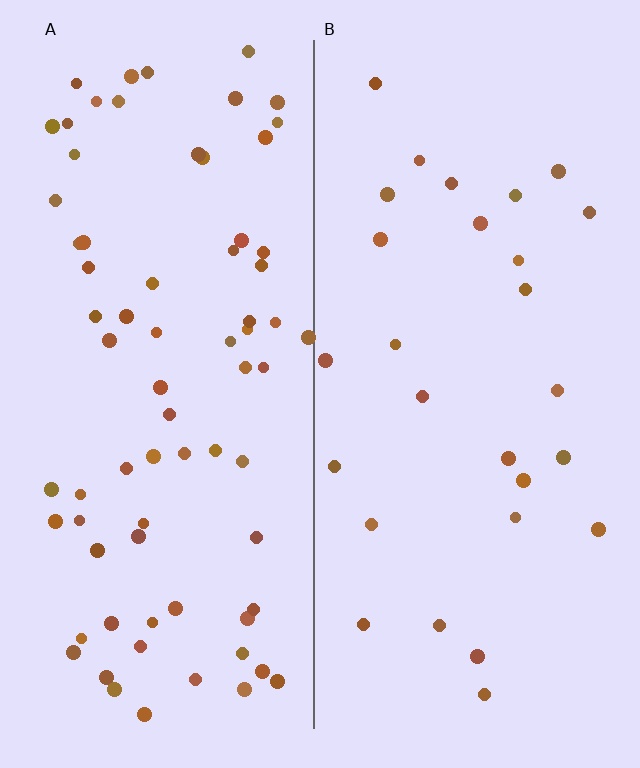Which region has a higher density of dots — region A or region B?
A (the left).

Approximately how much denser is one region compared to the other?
Approximately 2.7× — region A over region B.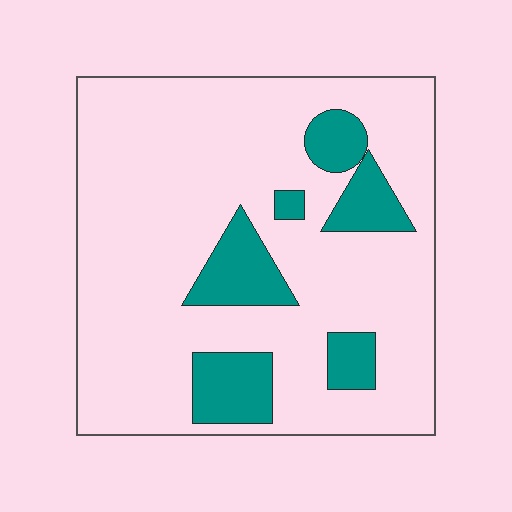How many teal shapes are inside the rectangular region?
6.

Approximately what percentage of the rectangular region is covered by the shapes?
Approximately 20%.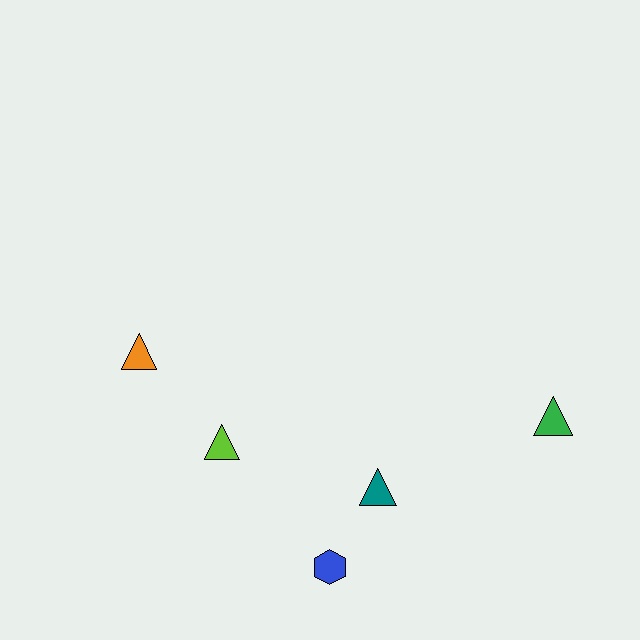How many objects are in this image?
There are 5 objects.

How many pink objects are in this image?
There are no pink objects.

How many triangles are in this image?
There are 4 triangles.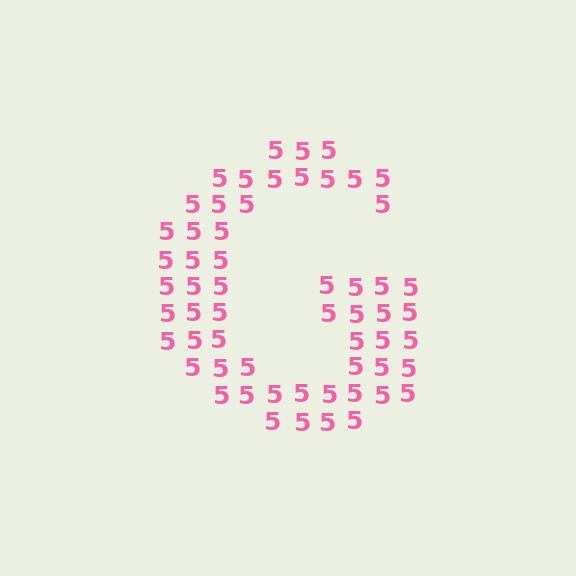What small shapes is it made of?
It is made of small digit 5's.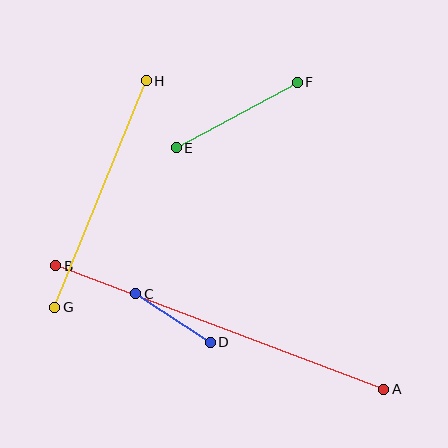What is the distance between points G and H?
The distance is approximately 244 pixels.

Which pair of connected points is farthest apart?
Points A and B are farthest apart.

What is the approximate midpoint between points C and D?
The midpoint is at approximately (173, 318) pixels.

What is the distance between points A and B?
The distance is approximately 351 pixels.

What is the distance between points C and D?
The distance is approximately 88 pixels.